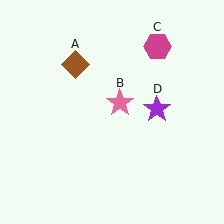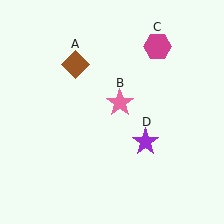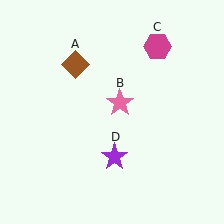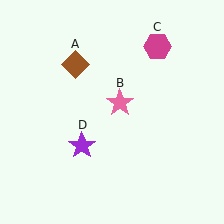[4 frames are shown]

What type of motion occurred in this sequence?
The purple star (object D) rotated clockwise around the center of the scene.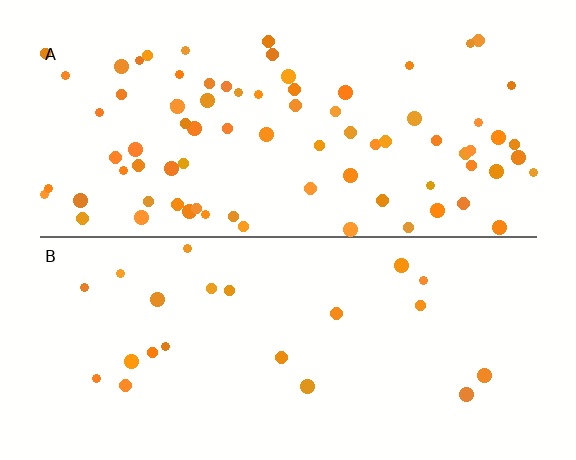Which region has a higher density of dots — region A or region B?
A (the top).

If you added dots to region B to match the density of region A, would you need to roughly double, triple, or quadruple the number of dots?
Approximately quadruple.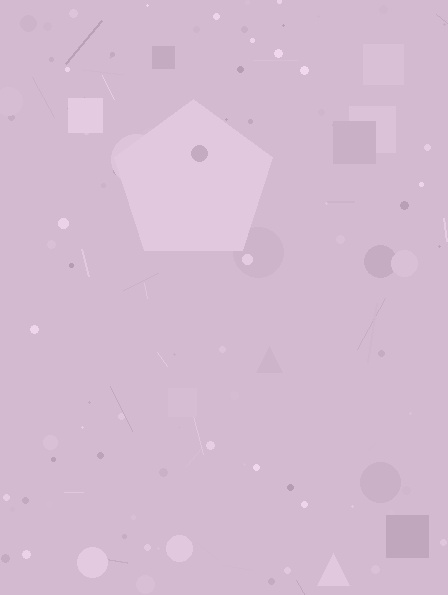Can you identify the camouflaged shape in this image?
The camouflaged shape is a pentagon.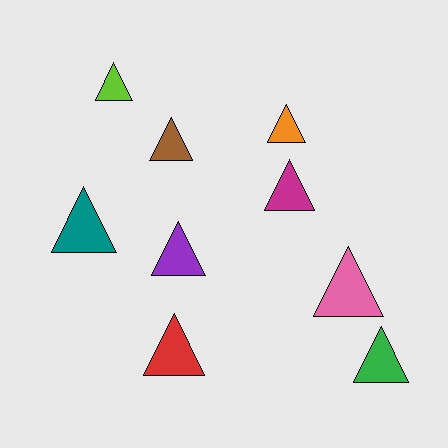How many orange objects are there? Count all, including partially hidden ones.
There is 1 orange object.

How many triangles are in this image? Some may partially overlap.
There are 9 triangles.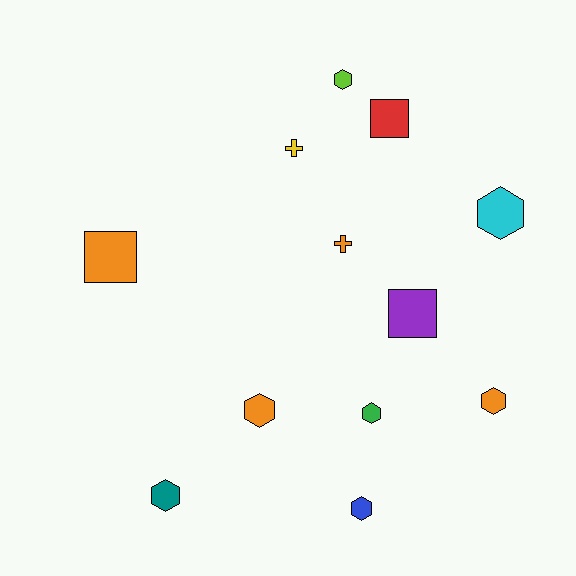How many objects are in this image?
There are 12 objects.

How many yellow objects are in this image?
There is 1 yellow object.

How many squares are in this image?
There are 3 squares.